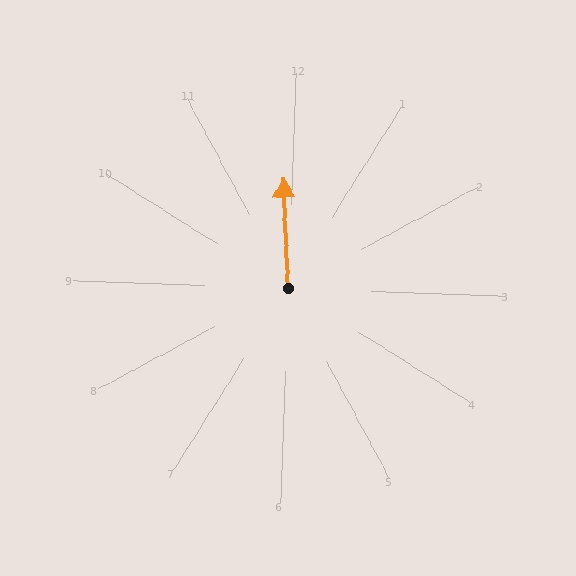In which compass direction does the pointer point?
North.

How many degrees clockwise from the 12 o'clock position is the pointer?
Approximately 355 degrees.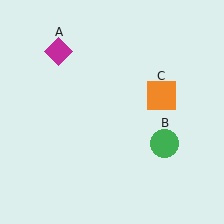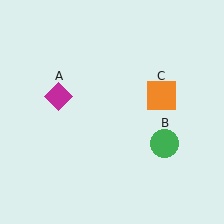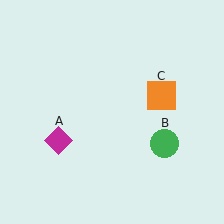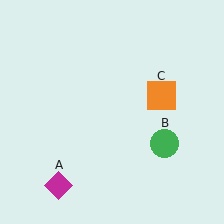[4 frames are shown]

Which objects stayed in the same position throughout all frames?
Green circle (object B) and orange square (object C) remained stationary.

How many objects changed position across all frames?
1 object changed position: magenta diamond (object A).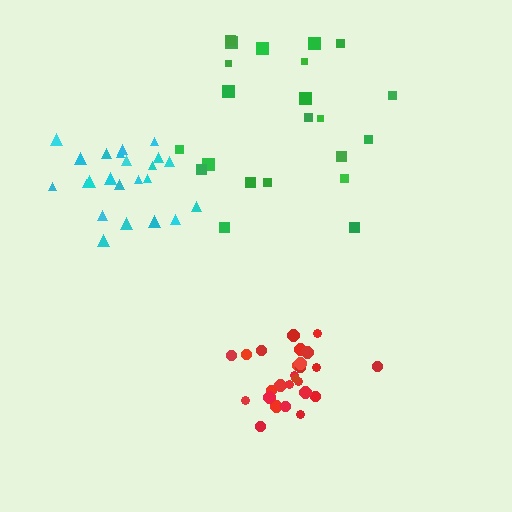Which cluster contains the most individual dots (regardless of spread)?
Red (26).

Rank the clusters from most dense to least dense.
red, cyan, green.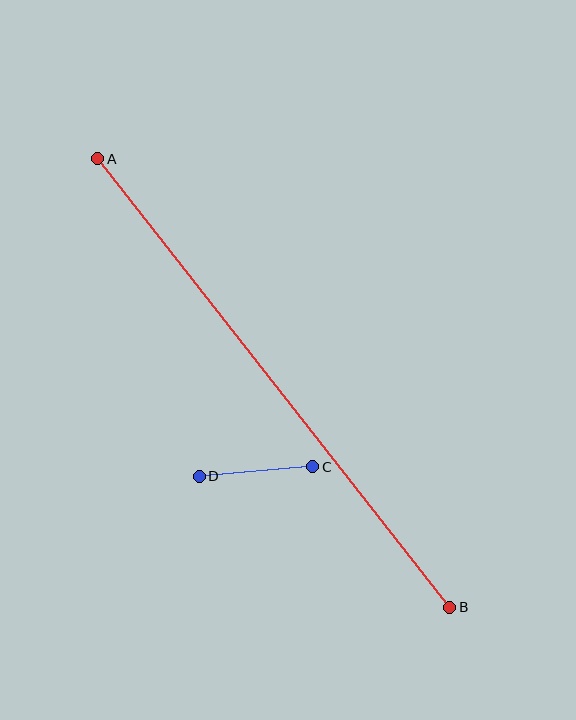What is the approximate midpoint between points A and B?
The midpoint is at approximately (274, 383) pixels.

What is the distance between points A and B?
The distance is approximately 570 pixels.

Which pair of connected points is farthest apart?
Points A and B are farthest apart.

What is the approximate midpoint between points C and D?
The midpoint is at approximately (256, 471) pixels.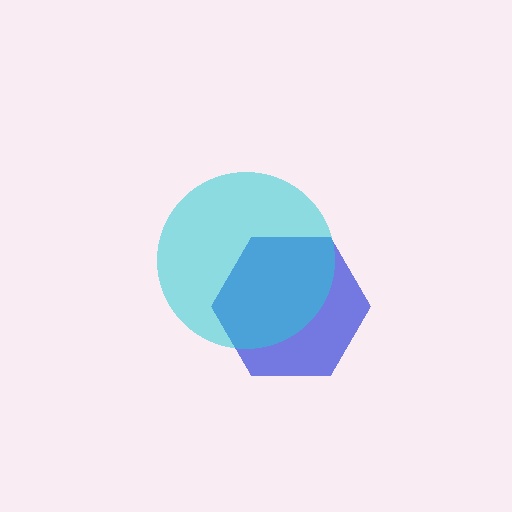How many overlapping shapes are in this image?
There are 2 overlapping shapes in the image.